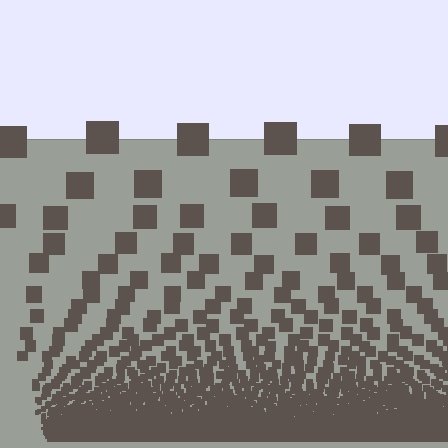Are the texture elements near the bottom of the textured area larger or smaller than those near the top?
Smaller. The gradient is inverted — elements near the bottom are smaller and denser.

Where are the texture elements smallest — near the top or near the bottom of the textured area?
Near the bottom.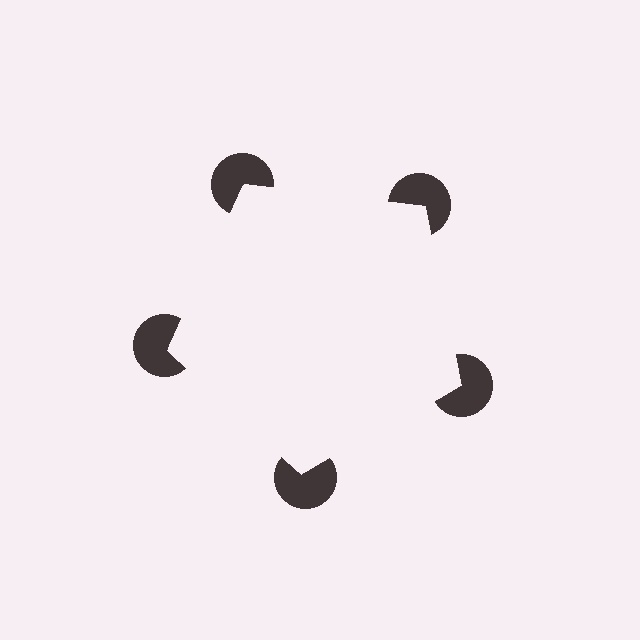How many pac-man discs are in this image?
There are 5 — one at each vertex of the illusory pentagon.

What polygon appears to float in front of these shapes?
An illusory pentagon — its edges are inferred from the aligned wedge cuts in the pac-man discs, not physically drawn.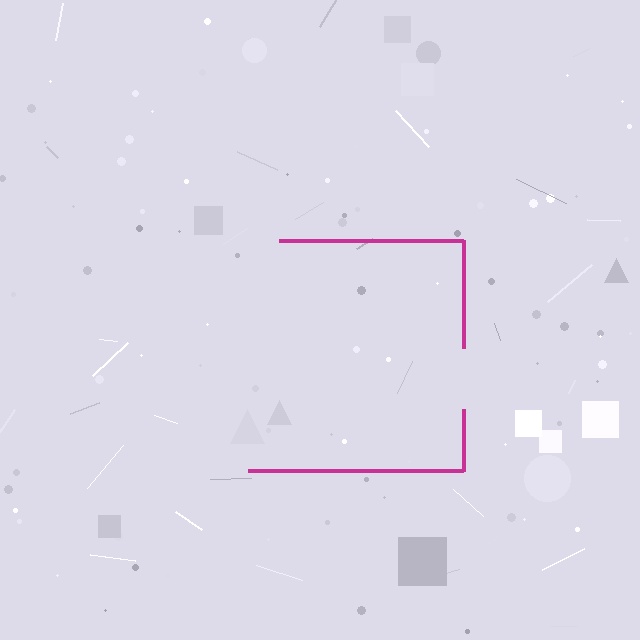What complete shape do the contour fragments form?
The contour fragments form a square.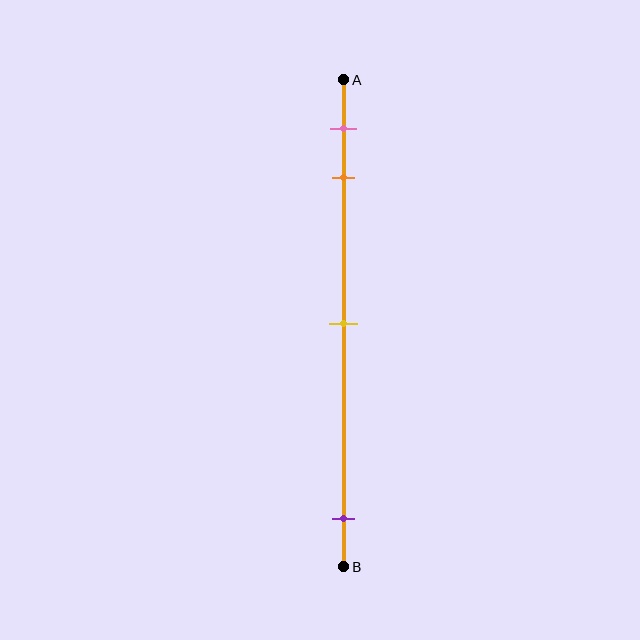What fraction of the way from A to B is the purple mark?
The purple mark is approximately 90% (0.9) of the way from A to B.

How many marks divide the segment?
There are 4 marks dividing the segment.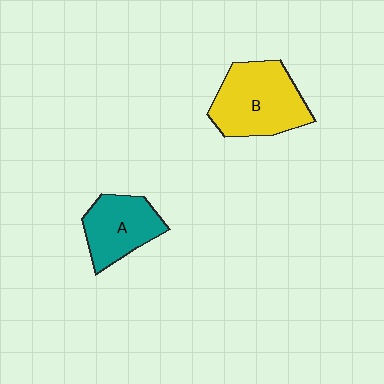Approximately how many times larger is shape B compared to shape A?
Approximately 1.4 times.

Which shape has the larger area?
Shape B (yellow).